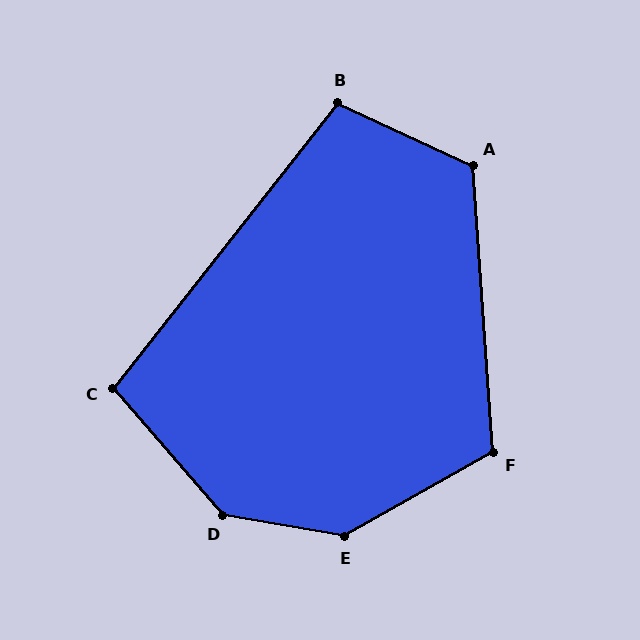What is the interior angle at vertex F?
Approximately 116 degrees (obtuse).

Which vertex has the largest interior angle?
D, at approximately 141 degrees.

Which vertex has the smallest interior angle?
C, at approximately 101 degrees.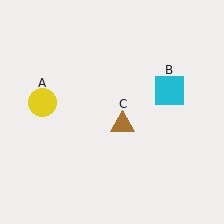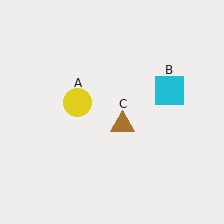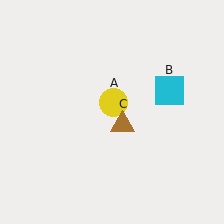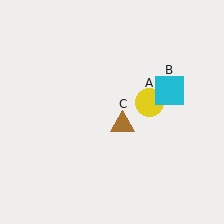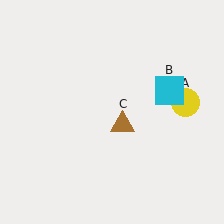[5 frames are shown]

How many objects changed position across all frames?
1 object changed position: yellow circle (object A).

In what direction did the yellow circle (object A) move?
The yellow circle (object A) moved right.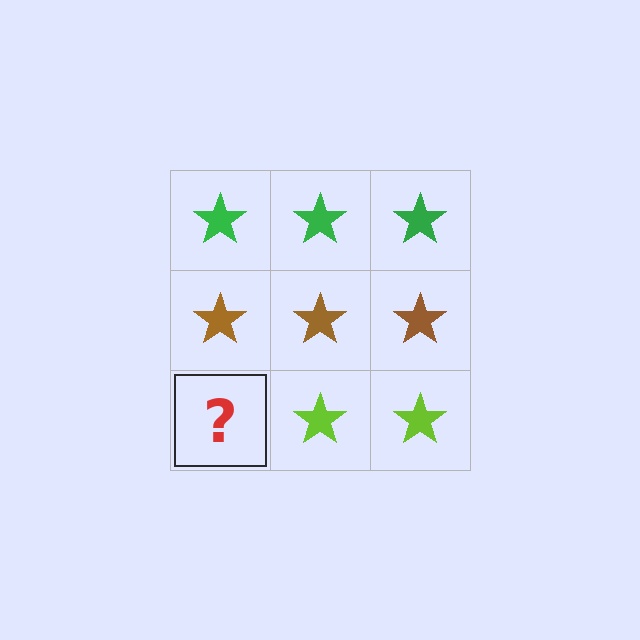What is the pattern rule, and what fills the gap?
The rule is that each row has a consistent color. The gap should be filled with a lime star.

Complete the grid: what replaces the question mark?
The question mark should be replaced with a lime star.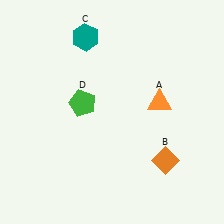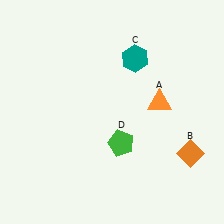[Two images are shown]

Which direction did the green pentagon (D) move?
The green pentagon (D) moved down.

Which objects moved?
The objects that moved are: the orange diamond (B), the teal hexagon (C), the green pentagon (D).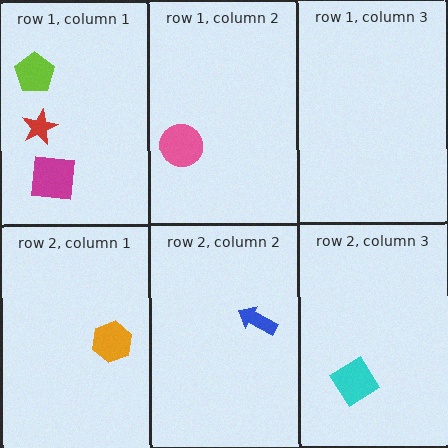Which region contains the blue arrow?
The row 2, column 2 region.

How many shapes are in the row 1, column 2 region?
1.